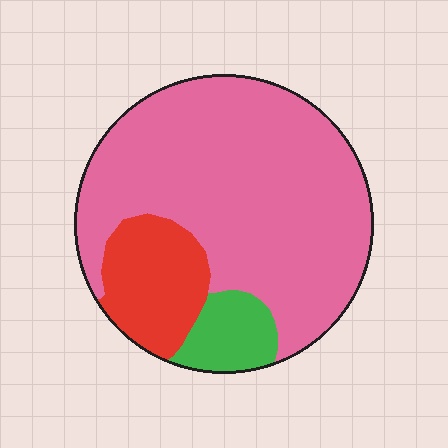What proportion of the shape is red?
Red covers 17% of the shape.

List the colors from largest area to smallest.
From largest to smallest: pink, red, green.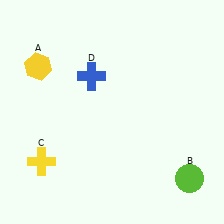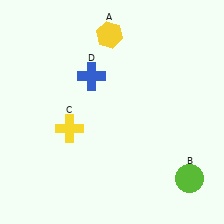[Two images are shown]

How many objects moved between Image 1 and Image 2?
2 objects moved between the two images.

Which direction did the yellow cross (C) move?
The yellow cross (C) moved up.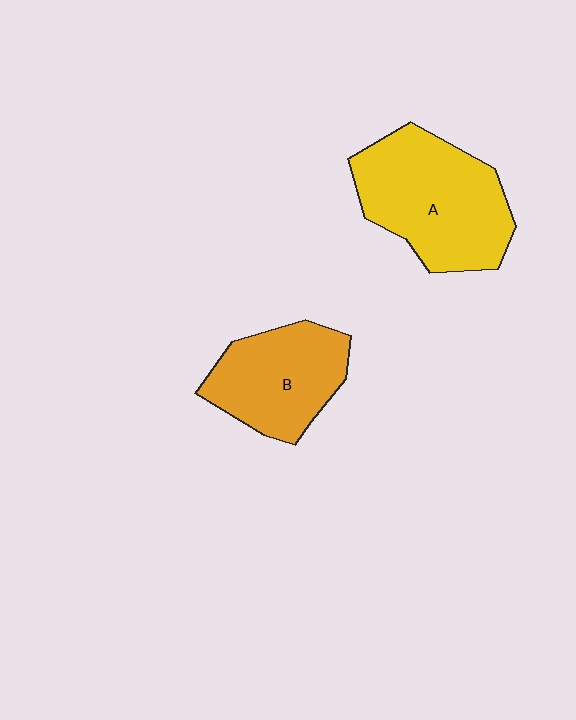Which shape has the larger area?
Shape A (yellow).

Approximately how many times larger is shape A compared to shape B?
Approximately 1.3 times.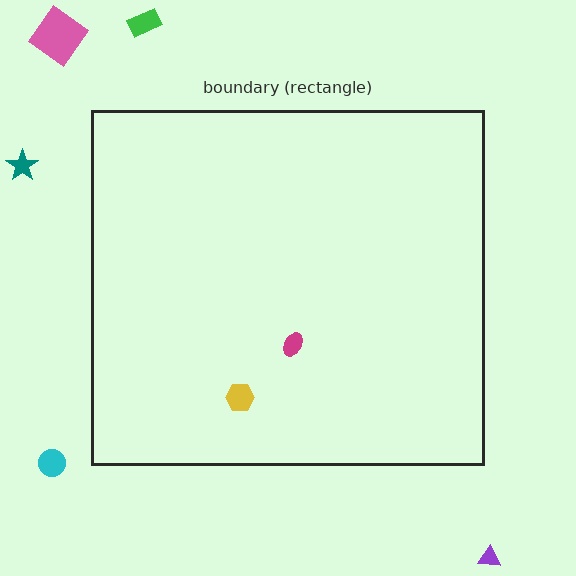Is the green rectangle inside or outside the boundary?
Outside.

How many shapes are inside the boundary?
2 inside, 5 outside.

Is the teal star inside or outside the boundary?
Outside.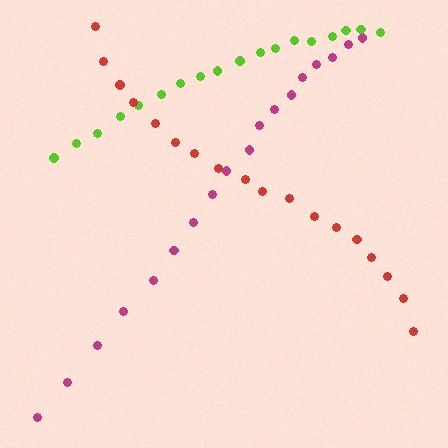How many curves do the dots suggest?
There are 3 distinct paths.